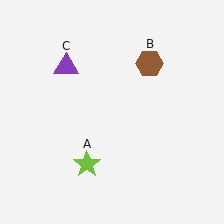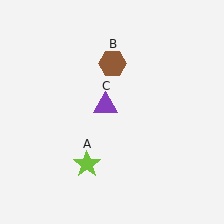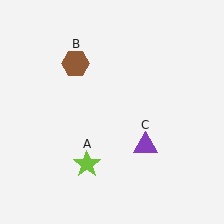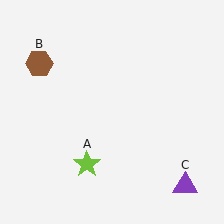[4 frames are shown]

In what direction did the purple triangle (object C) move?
The purple triangle (object C) moved down and to the right.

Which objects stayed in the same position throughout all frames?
Lime star (object A) remained stationary.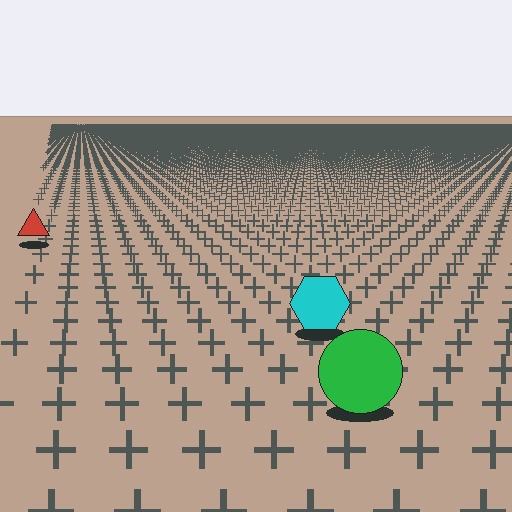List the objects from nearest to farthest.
From nearest to farthest: the green circle, the cyan hexagon, the red triangle.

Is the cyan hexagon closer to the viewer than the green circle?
No. The green circle is closer — you can tell from the texture gradient: the ground texture is coarser near it.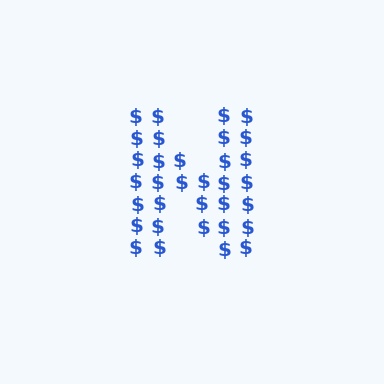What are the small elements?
The small elements are dollar signs.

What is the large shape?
The large shape is the letter N.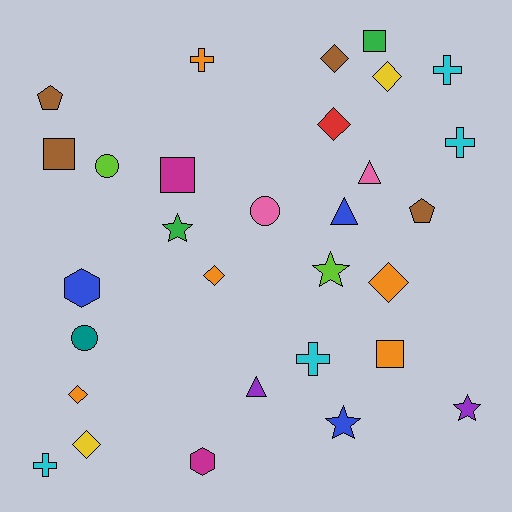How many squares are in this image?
There are 4 squares.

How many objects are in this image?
There are 30 objects.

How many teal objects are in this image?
There is 1 teal object.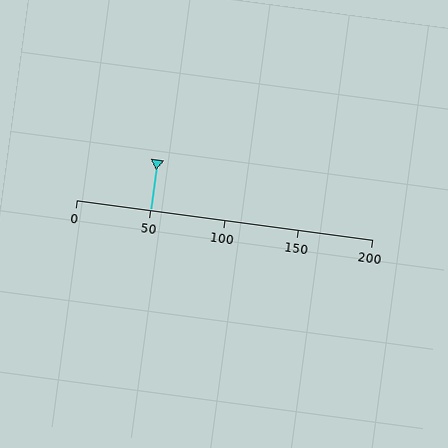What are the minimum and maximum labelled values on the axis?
The axis runs from 0 to 200.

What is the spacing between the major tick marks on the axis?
The major ticks are spaced 50 apart.